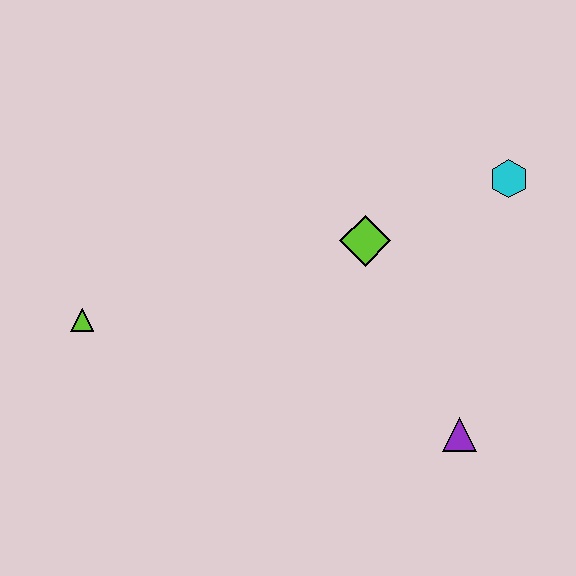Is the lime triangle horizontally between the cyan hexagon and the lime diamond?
No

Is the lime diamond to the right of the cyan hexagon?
No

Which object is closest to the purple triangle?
The lime diamond is closest to the purple triangle.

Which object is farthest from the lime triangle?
The cyan hexagon is farthest from the lime triangle.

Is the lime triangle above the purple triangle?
Yes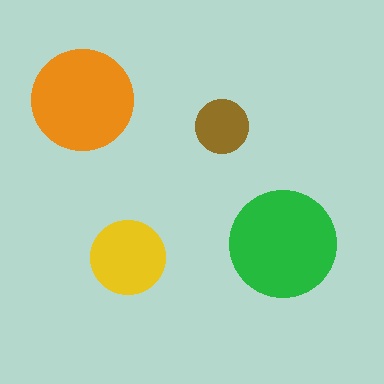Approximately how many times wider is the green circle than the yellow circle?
About 1.5 times wider.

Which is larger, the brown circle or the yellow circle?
The yellow one.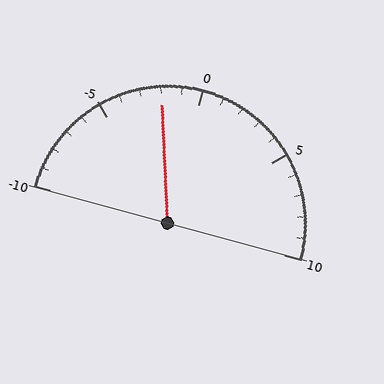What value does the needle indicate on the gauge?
The needle indicates approximately -2.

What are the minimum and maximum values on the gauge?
The gauge ranges from -10 to 10.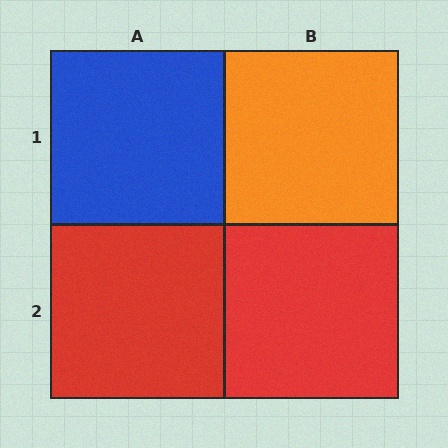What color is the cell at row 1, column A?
Blue.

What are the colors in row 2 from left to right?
Red, red.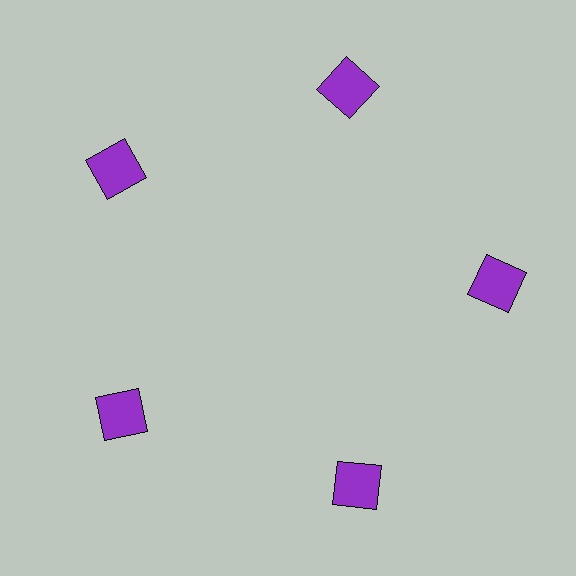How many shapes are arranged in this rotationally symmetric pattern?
There are 5 shapes, arranged in 5 groups of 1.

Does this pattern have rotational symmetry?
Yes, this pattern has 5-fold rotational symmetry. It looks the same after rotating 72 degrees around the center.